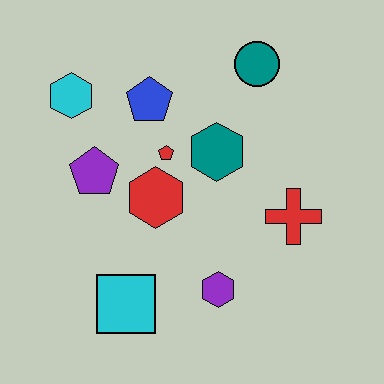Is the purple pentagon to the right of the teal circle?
No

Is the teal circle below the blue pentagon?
No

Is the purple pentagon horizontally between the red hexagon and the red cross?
No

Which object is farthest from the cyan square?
The teal circle is farthest from the cyan square.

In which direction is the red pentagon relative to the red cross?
The red pentagon is to the left of the red cross.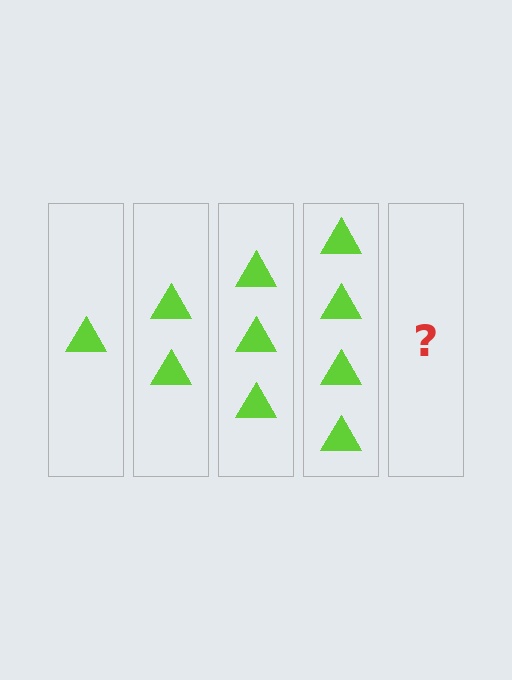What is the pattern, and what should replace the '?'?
The pattern is that each step adds one more triangle. The '?' should be 5 triangles.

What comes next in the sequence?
The next element should be 5 triangles.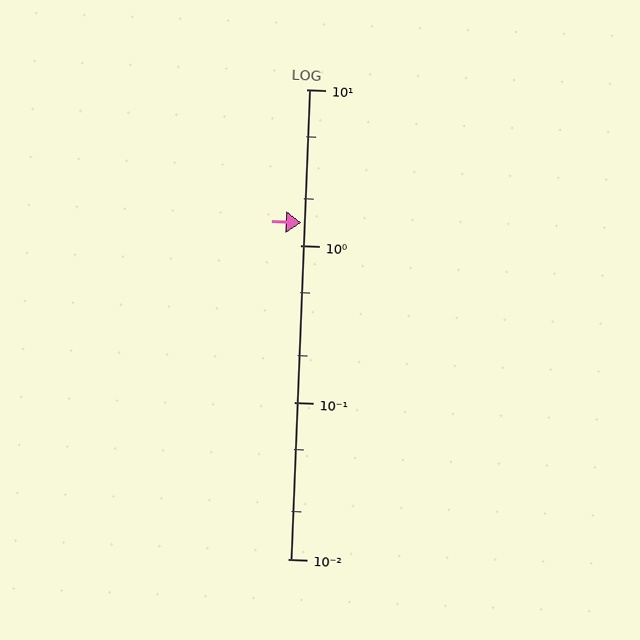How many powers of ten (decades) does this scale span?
The scale spans 3 decades, from 0.01 to 10.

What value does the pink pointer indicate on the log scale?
The pointer indicates approximately 1.4.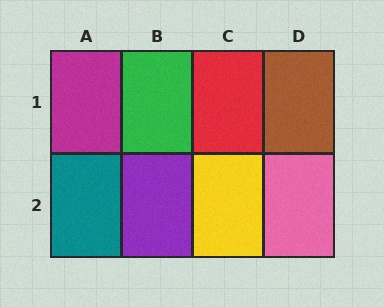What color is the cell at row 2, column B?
Purple.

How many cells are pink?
1 cell is pink.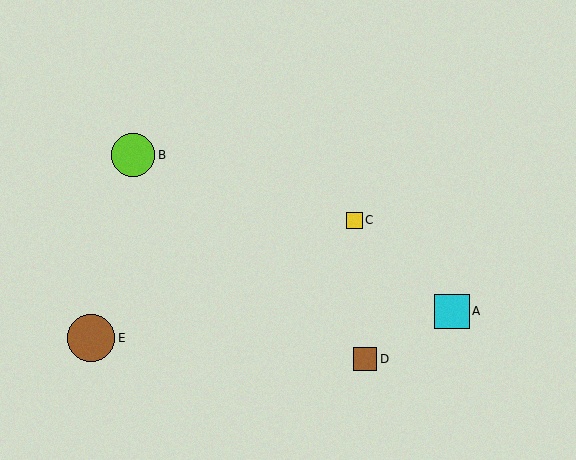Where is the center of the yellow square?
The center of the yellow square is at (354, 220).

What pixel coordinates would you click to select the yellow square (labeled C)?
Click at (354, 220) to select the yellow square C.